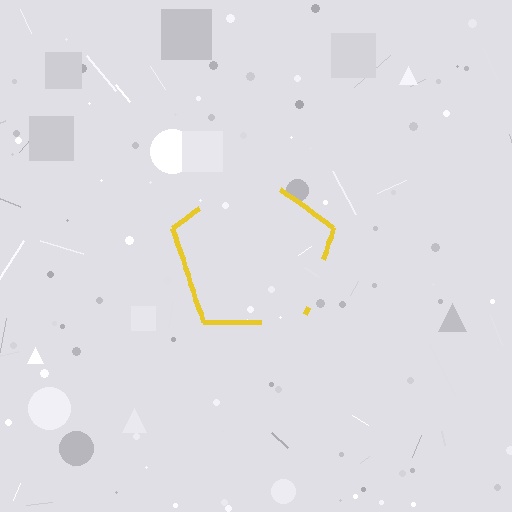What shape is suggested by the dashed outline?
The dashed outline suggests a pentagon.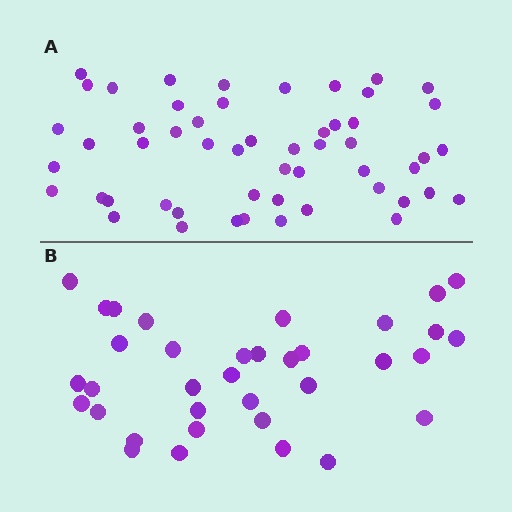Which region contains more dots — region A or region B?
Region A (the top region) has more dots.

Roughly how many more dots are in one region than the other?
Region A has approximately 20 more dots than region B.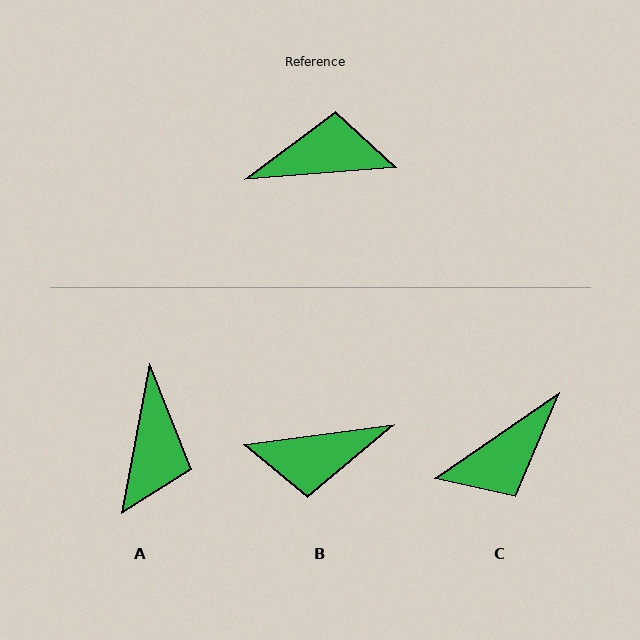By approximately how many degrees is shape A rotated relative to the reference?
Approximately 105 degrees clockwise.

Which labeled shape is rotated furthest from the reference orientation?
B, about 177 degrees away.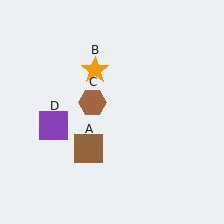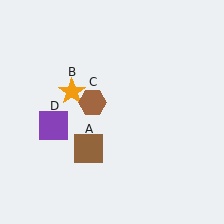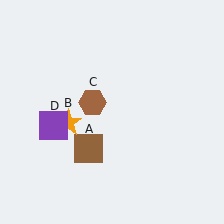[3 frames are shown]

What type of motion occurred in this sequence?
The orange star (object B) rotated counterclockwise around the center of the scene.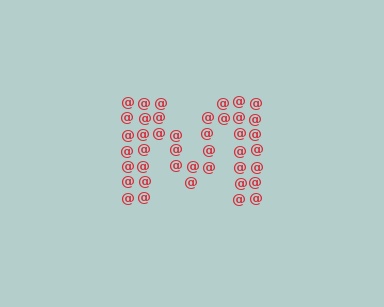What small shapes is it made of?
It is made of small at signs.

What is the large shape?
The large shape is the letter M.